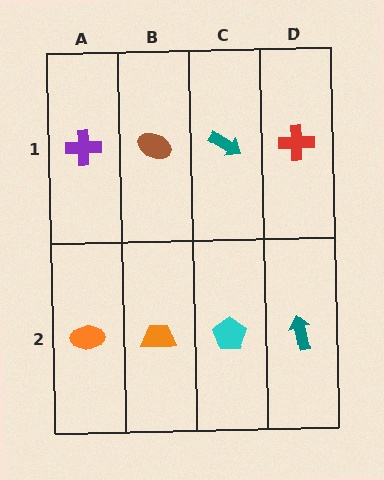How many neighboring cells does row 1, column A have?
2.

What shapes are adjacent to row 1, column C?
A cyan pentagon (row 2, column C), a brown ellipse (row 1, column B), a red cross (row 1, column D).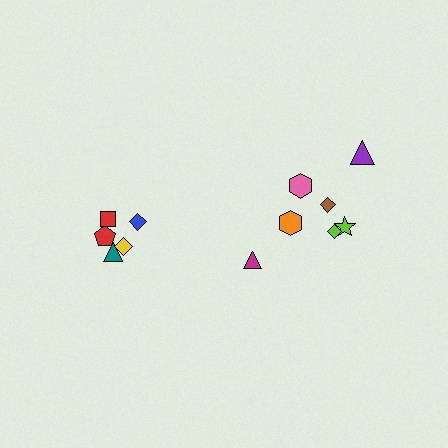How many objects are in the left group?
There are 5 objects.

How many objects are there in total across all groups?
There are 12 objects.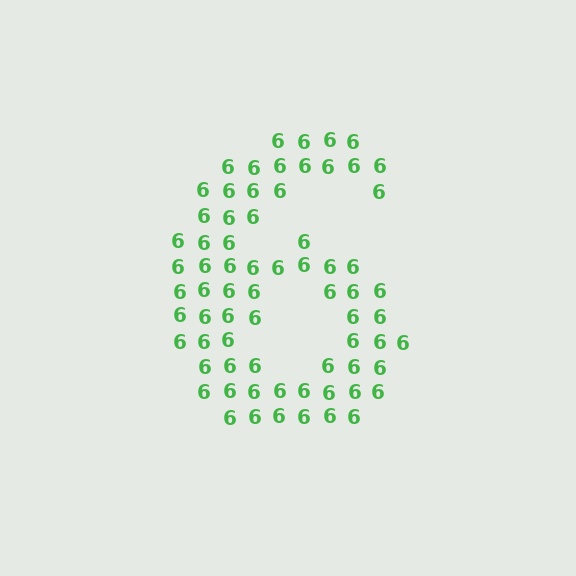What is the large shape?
The large shape is the digit 6.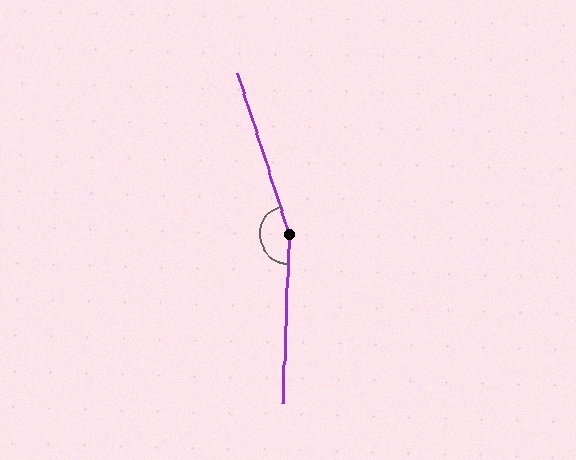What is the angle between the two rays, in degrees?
Approximately 160 degrees.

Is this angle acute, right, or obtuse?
It is obtuse.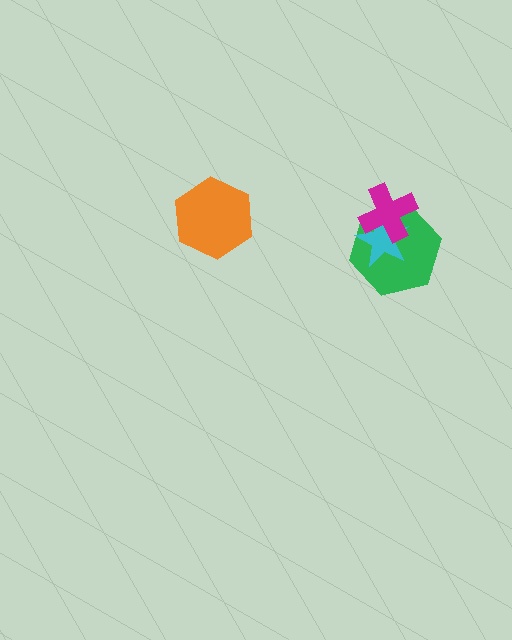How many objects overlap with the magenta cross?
2 objects overlap with the magenta cross.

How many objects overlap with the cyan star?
2 objects overlap with the cyan star.